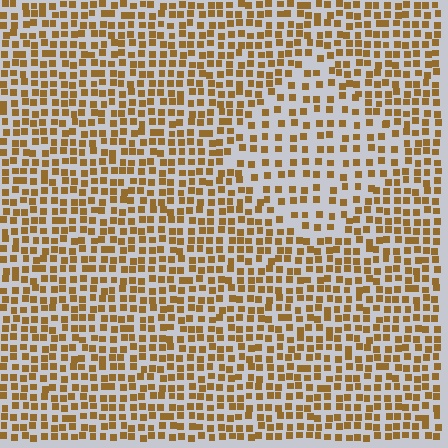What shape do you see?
I see a diamond.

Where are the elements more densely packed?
The elements are more densely packed outside the diamond boundary.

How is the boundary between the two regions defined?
The boundary is defined by a change in element density (approximately 1.8x ratio). All elements are the same color, size, and shape.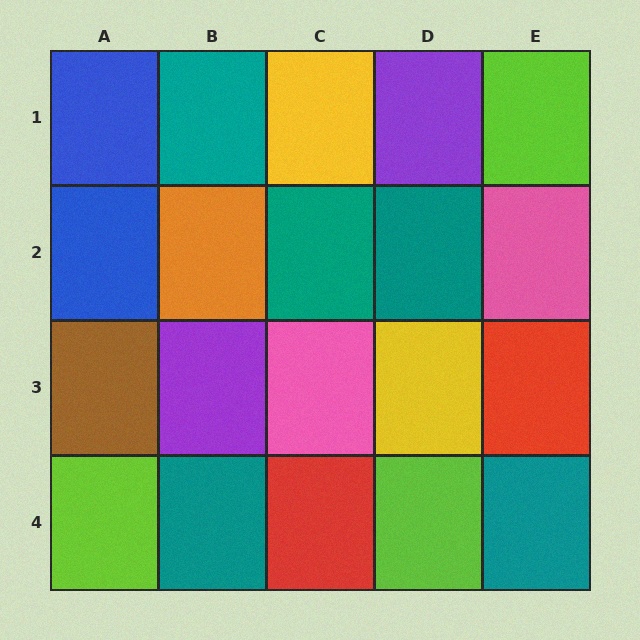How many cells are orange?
1 cell is orange.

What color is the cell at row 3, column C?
Pink.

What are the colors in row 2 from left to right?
Blue, orange, teal, teal, pink.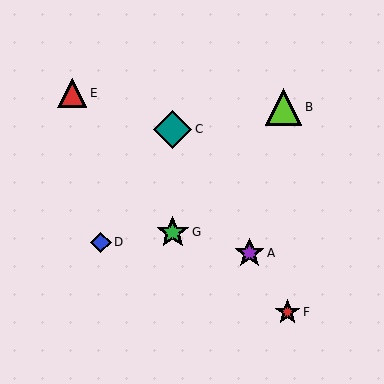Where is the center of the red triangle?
The center of the red triangle is at (72, 93).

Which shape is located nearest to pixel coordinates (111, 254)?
The blue diamond (labeled D) at (101, 242) is nearest to that location.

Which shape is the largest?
The teal diamond (labeled C) is the largest.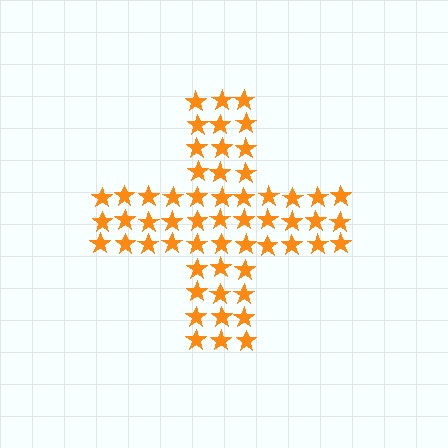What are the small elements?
The small elements are stars.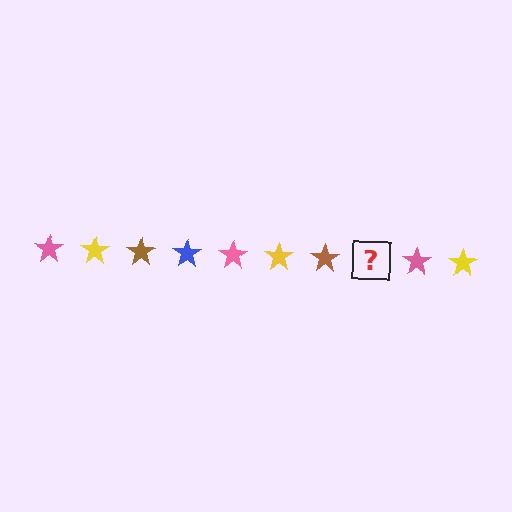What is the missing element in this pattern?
The missing element is a blue star.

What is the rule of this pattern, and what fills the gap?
The rule is that the pattern cycles through pink, yellow, brown, blue stars. The gap should be filled with a blue star.